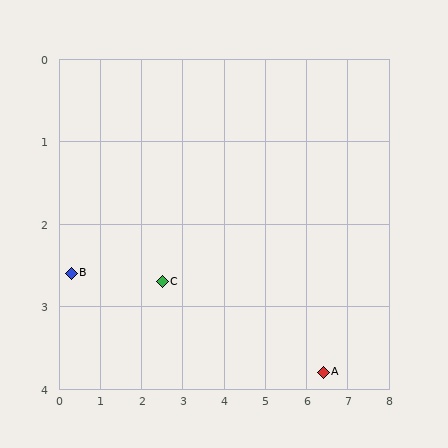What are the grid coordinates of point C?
Point C is at approximately (2.5, 2.7).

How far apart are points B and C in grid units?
Points B and C are about 2.2 grid units apart.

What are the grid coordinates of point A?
Point A is at approximately (6.4, 3.8).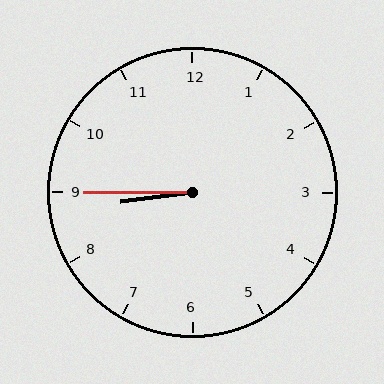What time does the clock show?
8:45.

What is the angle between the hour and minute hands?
Approximately 8 degrees.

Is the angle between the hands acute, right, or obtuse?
It is acute.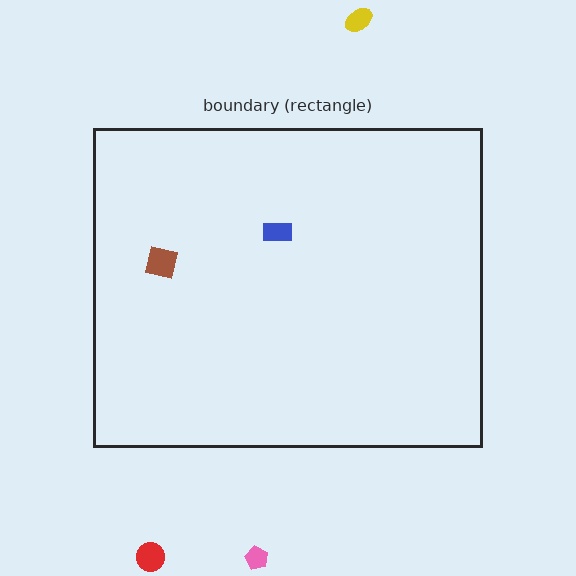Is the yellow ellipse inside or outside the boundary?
Outside.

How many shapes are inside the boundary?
2 inside, 3 outside.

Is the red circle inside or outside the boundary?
Outside.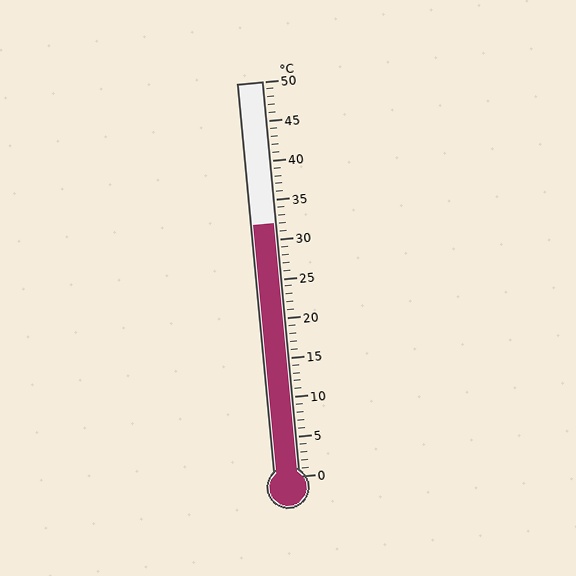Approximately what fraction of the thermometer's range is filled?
The thermometer is filled to approximately 65% of its range.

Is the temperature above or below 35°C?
The temperature is below 35°C.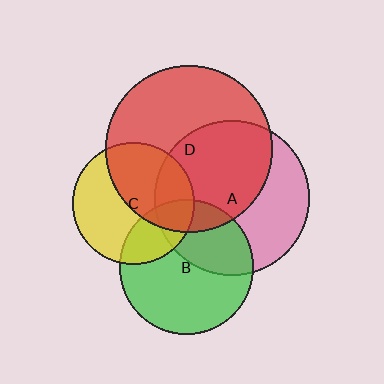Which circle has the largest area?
Circle D (red).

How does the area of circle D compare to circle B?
Approximately 1.6 times.